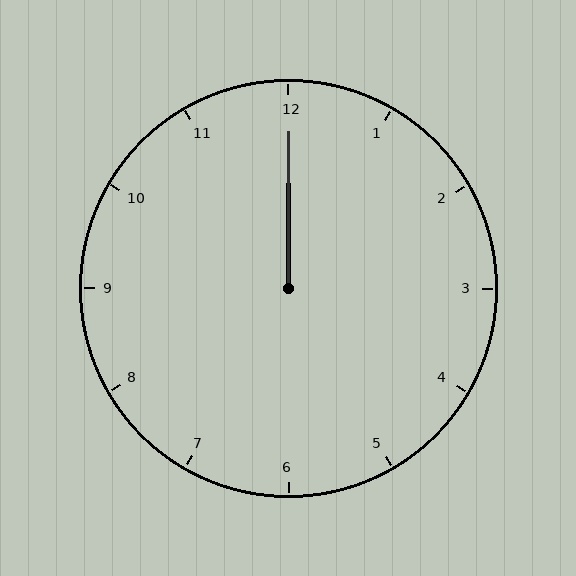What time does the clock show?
12:00.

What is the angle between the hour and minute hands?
Approximately 0 degrees.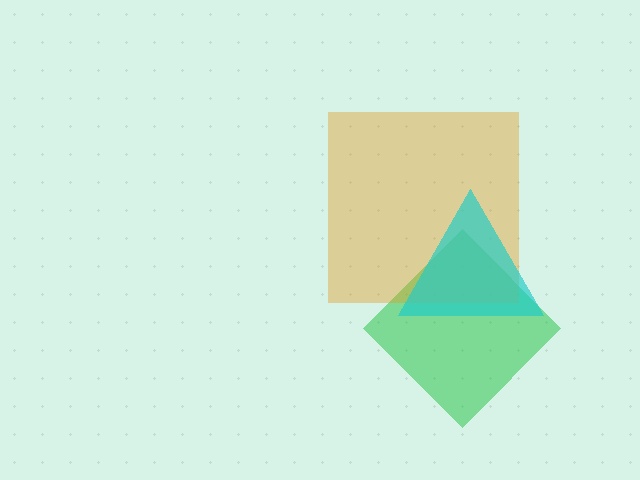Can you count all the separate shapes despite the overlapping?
Yes, there are 3 separate shapes.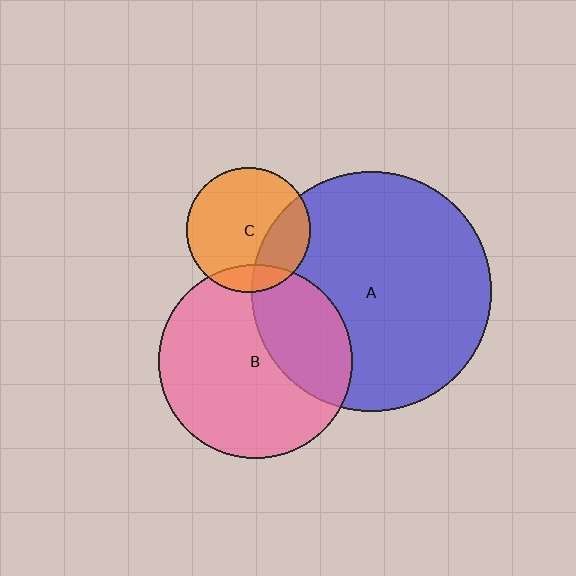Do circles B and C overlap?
Yes.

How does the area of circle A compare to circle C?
Approximately 3.7 times.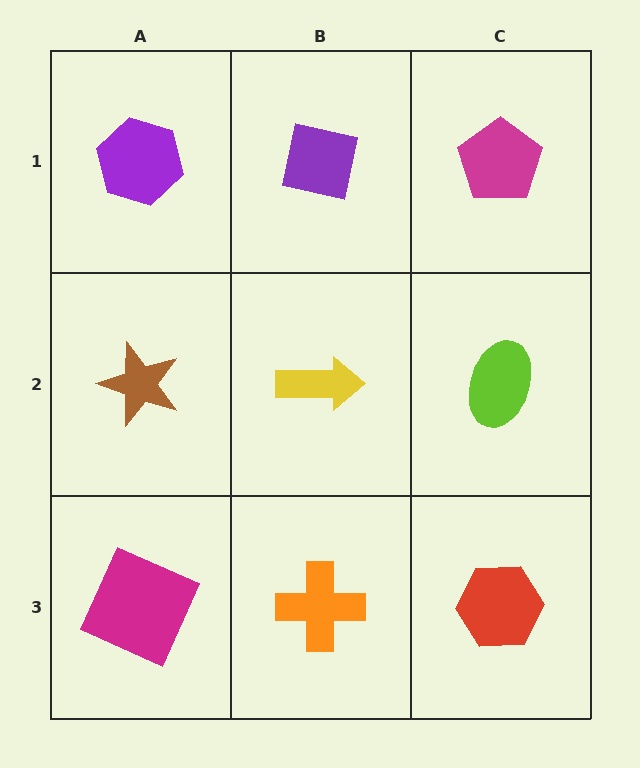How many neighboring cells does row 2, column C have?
3.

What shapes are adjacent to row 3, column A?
A brown star (row 2, column A), an orange cross (row 3, column B).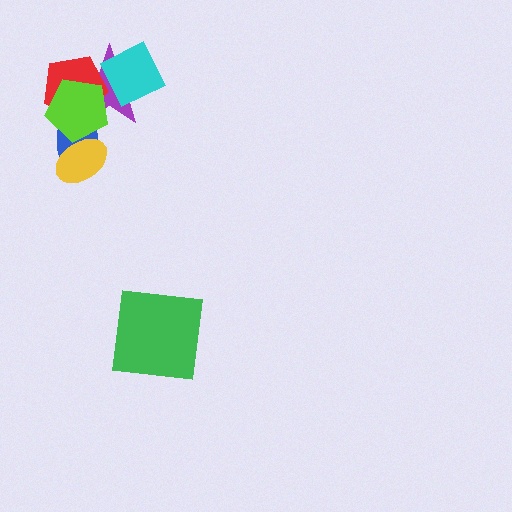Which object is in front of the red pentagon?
The lime pentagon is in front of the red pentagon.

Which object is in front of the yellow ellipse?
The lime pentagon is in front of the yellow ellipse.